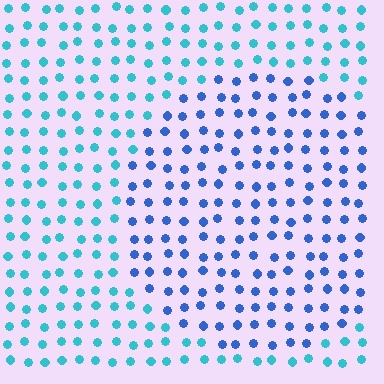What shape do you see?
I see a circle.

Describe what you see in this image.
The image is filled with small cyan elements in a uniform arrangement. A circle-shaped region is visible where the elements are tinted to a slightly different hue, forming a subtle color boundary.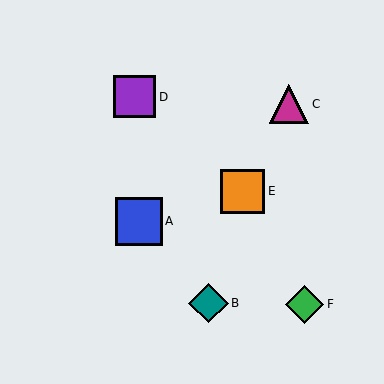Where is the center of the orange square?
The center of the orange square is at (243, 191).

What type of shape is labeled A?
Shape A is a blue square.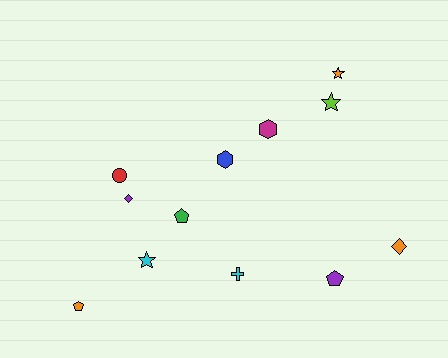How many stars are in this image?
There are 3 stars.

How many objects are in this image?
There are 12 objects.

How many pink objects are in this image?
There are no pink objects.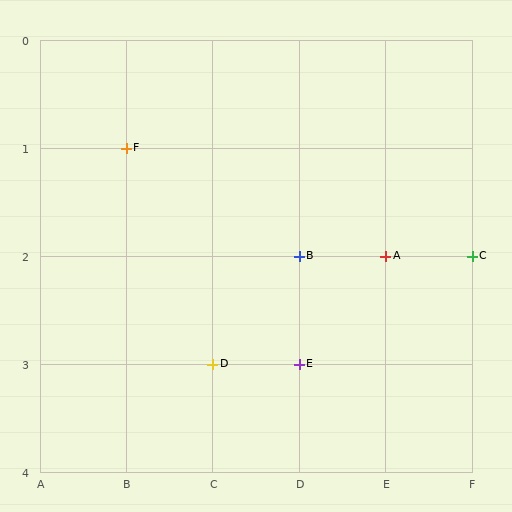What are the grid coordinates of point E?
Point E is at grid coordinates (D, 3).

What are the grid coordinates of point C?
Point C is at grid coordinates (F, 2).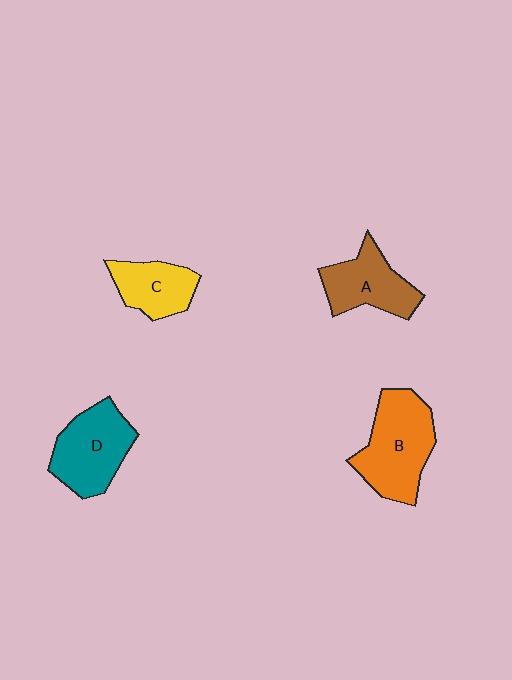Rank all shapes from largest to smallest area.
From largest to smallest: B (orange), D (teal), A (brown), C (yellow).